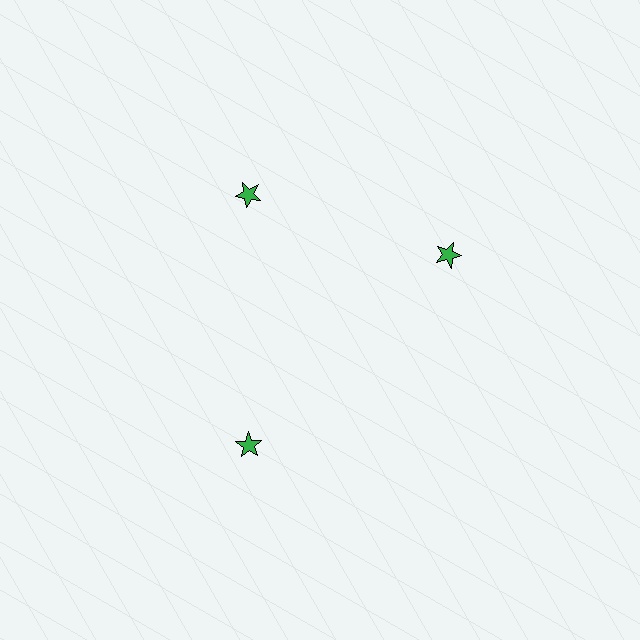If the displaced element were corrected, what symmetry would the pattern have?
It would have 3-fold rotational symmetry — the pattern would map onto itself every 120 degrees.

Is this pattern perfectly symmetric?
No. The 3 green stars are arranged in a ring, but one element near the 3 o'clock position is rotated out of alignment along the ring, breaking the 3-fold rotational symmetry.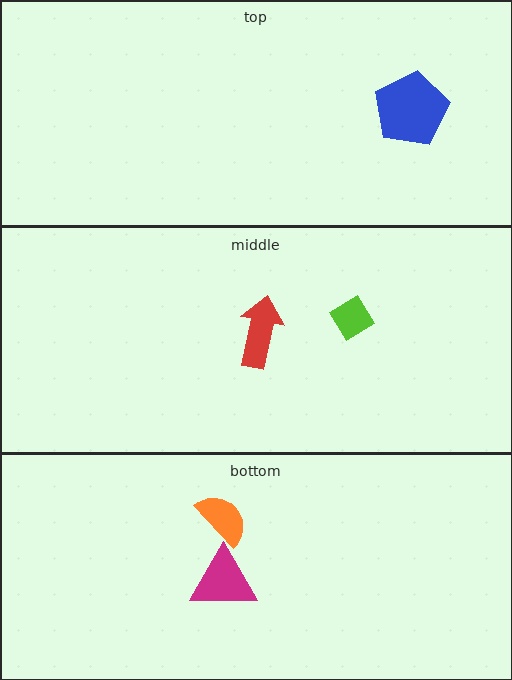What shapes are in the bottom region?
The magenta triangle, the orange semicircle.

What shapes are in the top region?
The blue pentagon.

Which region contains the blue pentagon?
The top region.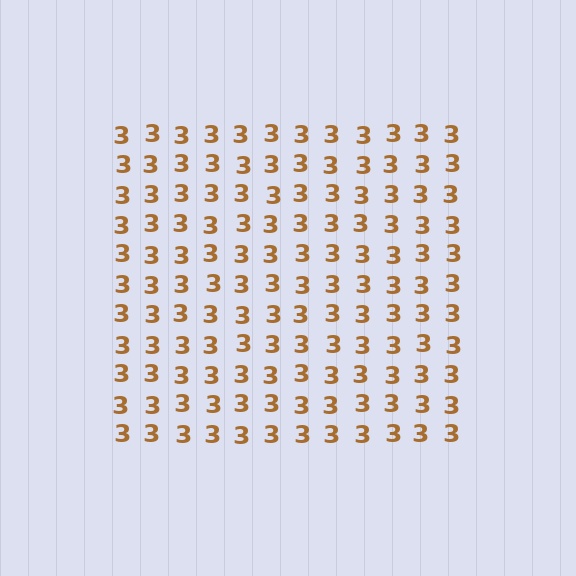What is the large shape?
The large shape is a square.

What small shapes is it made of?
It is made of small digit 3's.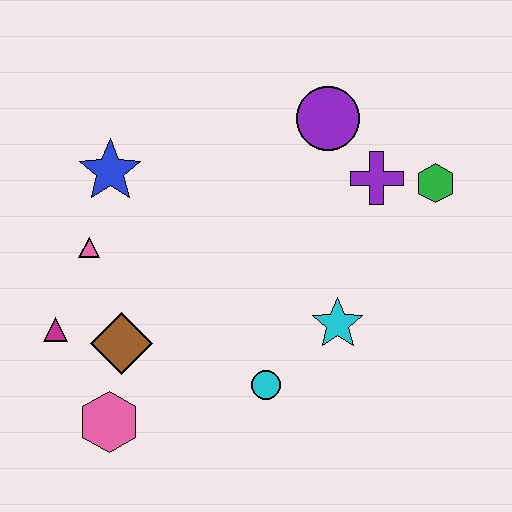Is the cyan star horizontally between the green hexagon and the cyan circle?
Yes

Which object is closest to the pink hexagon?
The brown diamond is closest to the pink hexagon.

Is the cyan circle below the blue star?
Yes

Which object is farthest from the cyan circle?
The purple circle is farthest from the cyan circle.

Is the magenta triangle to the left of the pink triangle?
Yes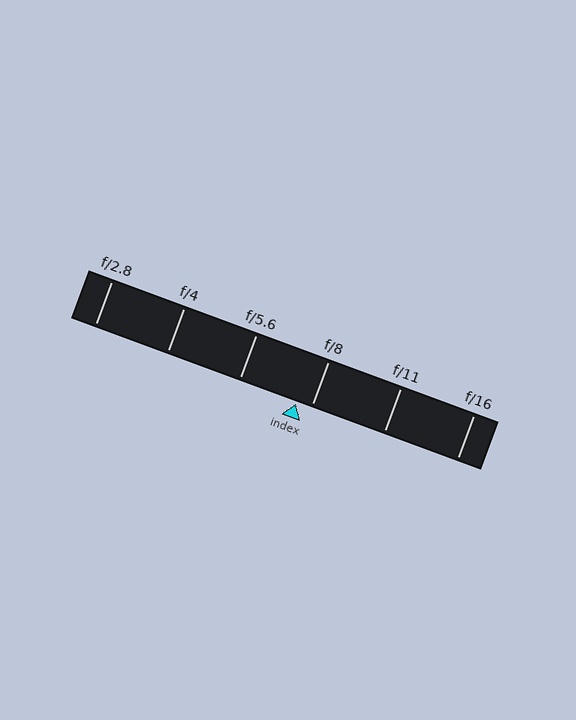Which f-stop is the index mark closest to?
The index mark is closest to f/8.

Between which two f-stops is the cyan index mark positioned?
The index mark is between f/5.6 and f/8.